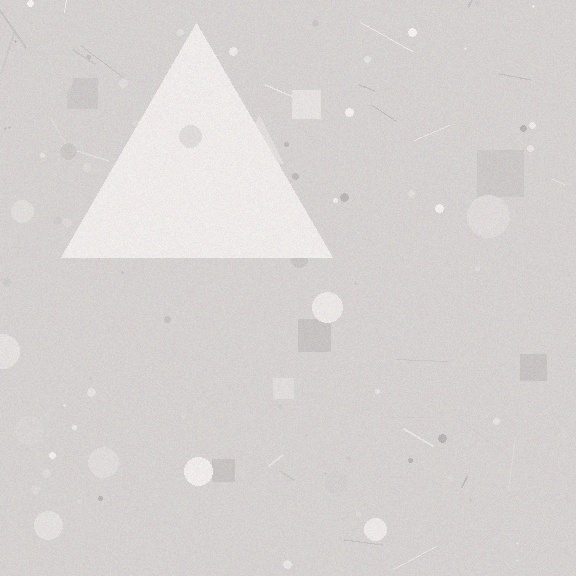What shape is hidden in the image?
A triangle is hidden in the image.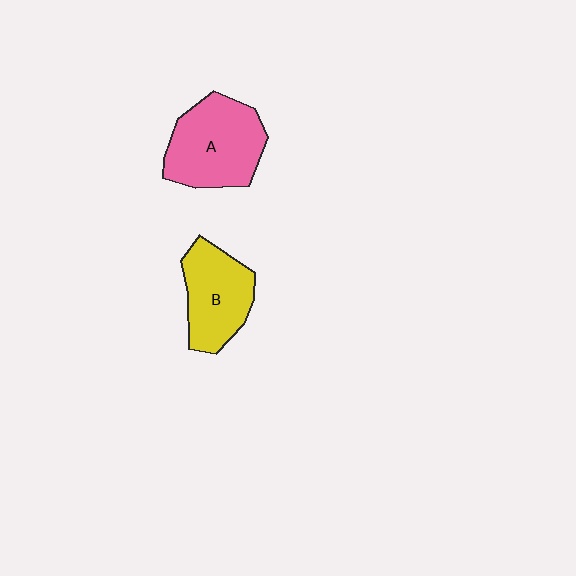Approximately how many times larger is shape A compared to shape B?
Approximately 1.2 times.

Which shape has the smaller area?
Shape B (yellow).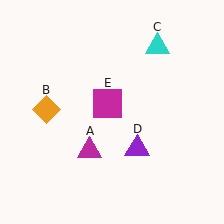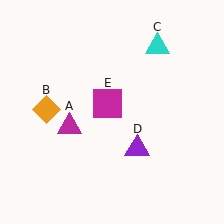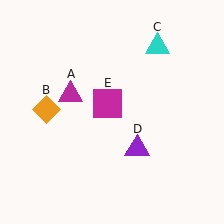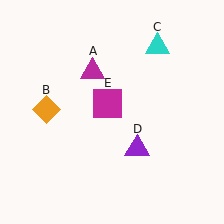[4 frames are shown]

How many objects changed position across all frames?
1 object changed position: magenta triangle (object A).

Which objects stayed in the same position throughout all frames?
Orange diamond (object B) and cyan triangle (object C) and purple triangle (object D) and magenta square (object E) remained stationary.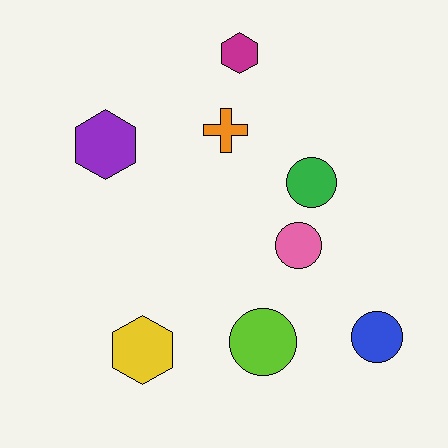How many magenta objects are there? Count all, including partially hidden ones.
There is 1 magenta object.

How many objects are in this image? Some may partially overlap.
There are 8 objects.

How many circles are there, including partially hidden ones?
There are 4 circles.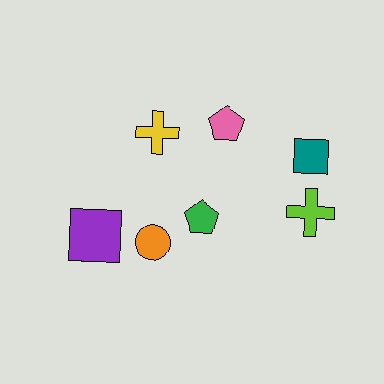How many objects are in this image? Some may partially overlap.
There are 7 objects.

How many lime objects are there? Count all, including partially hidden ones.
There is 1 lime object.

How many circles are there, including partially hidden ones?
There is 1 circle.